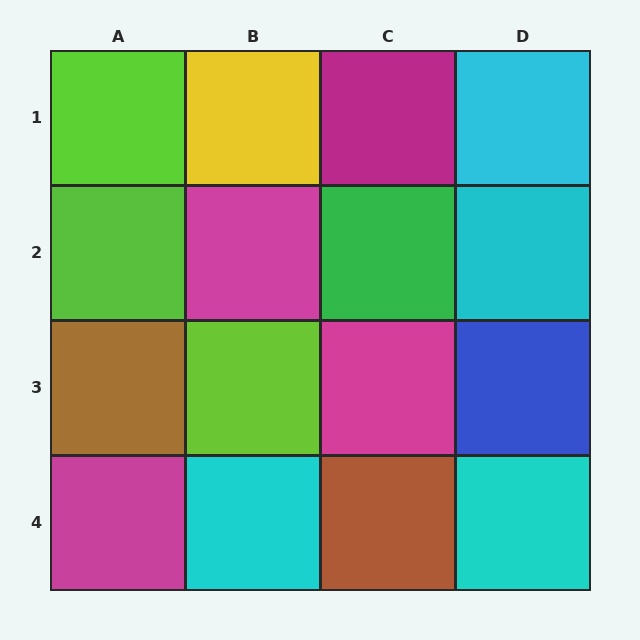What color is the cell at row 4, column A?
Magenta.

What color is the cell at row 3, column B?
Lime.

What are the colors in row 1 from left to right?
Lime, yellow, magenta, cyan.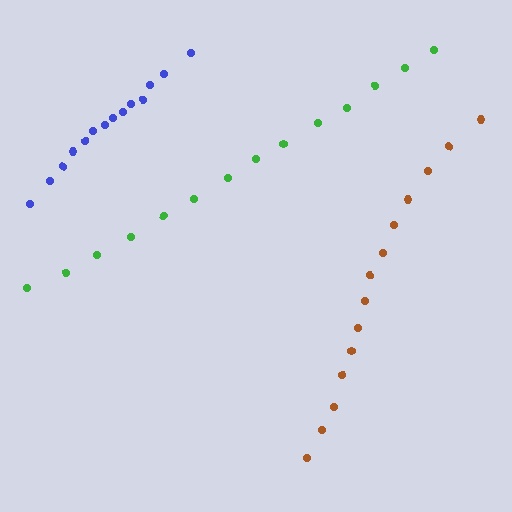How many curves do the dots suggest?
There are 3 distinct paths.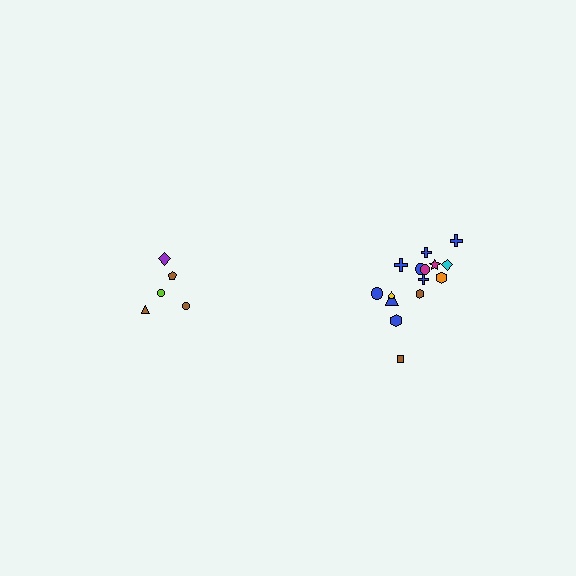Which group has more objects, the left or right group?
The right group.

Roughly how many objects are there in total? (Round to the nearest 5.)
Roughly 20 objects in total.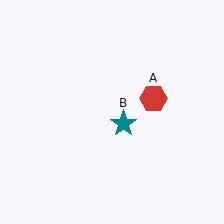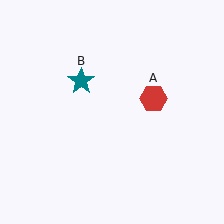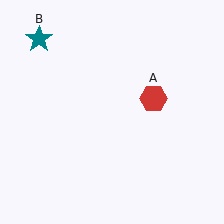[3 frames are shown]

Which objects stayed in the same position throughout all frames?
Red hexagon (object A) remained stationary.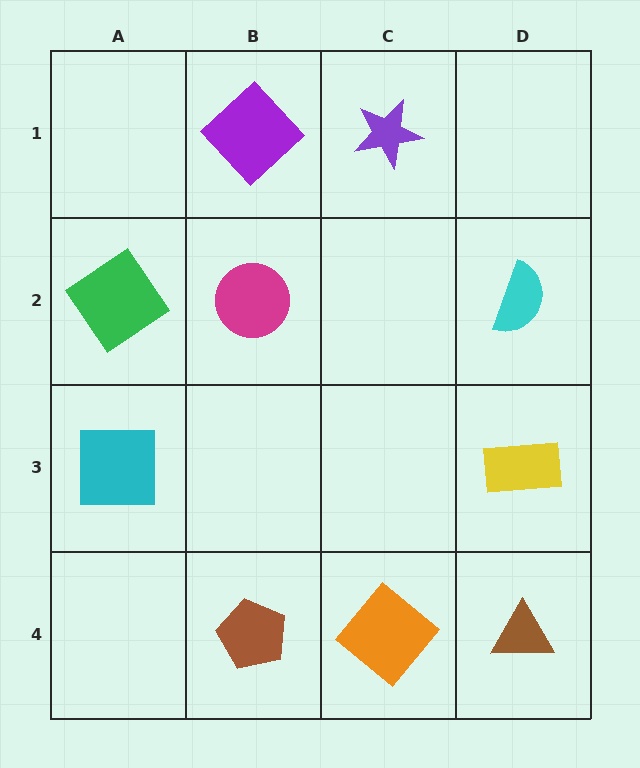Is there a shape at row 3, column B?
No, that cell is empty.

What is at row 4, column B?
A brown pentagon.